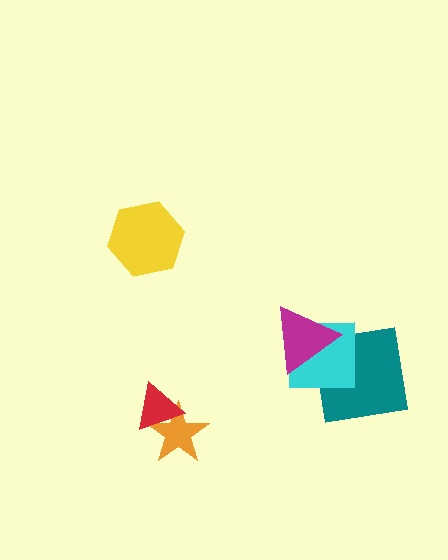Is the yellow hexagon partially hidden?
No, no other shape covers it.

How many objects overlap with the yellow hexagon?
0 objects overlap with the yellow hexagon.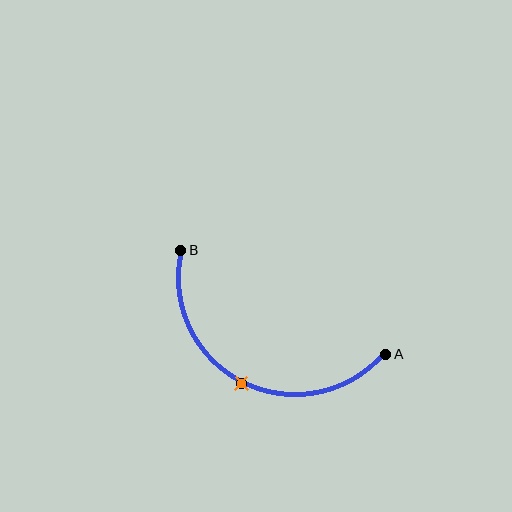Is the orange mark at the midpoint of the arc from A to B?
Yes. The orange mark lies on the arc at equal arc-length from both A and B — it is the arc midpoint.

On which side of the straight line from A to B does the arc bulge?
The arc bulges below the straight line connecting A and B.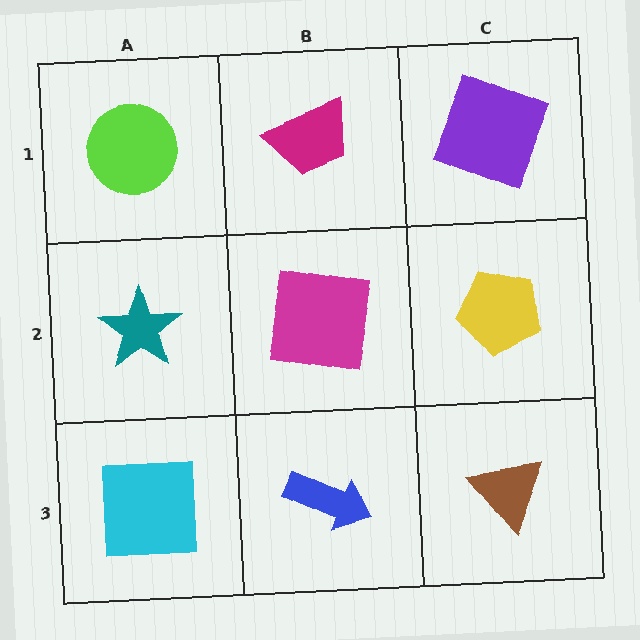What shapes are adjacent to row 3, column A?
A teal star (row 2, column A), a blue arrow (row 3, column B).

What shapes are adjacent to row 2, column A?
A lime circle (row 1, column A), a cyan square (row 3, column A), a magenta square (row 2, column B).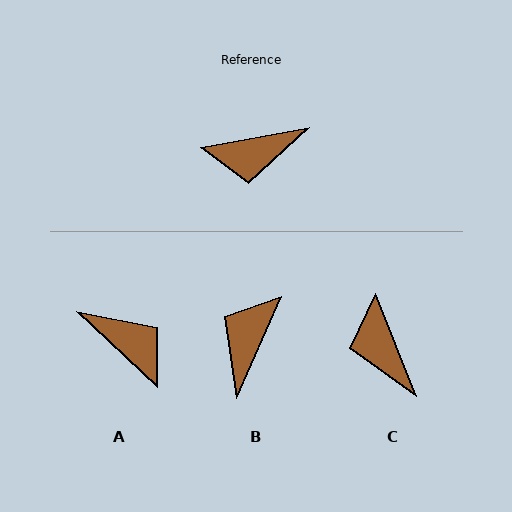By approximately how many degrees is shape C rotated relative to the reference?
Approximately 78 degrees clockwise.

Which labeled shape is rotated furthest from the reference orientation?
A, about 127 degrees away.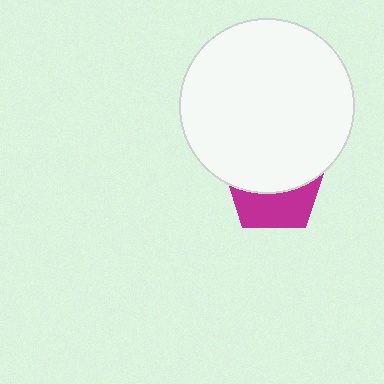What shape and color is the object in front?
The object in front is a white circle.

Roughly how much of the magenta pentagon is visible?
A small part of it is visible (roughly 42%).